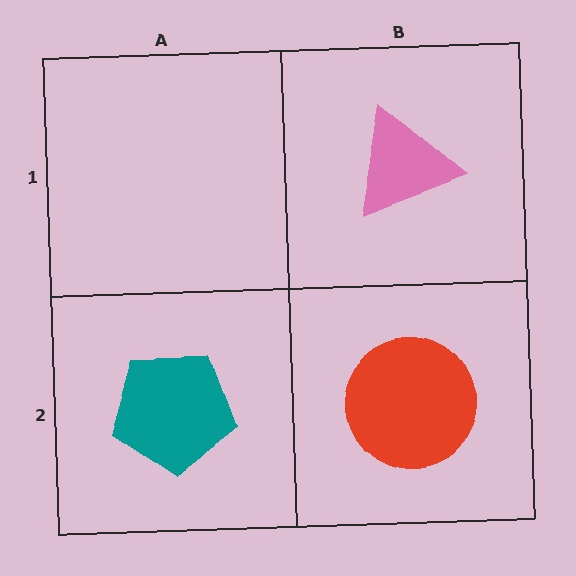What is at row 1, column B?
A pink triangle.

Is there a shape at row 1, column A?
No, that cell is empty.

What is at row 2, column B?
A red circle.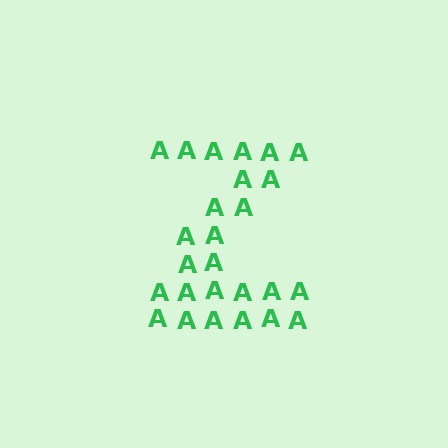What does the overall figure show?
The overall figure shows the letter Z.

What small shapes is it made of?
It is made of small letter A's.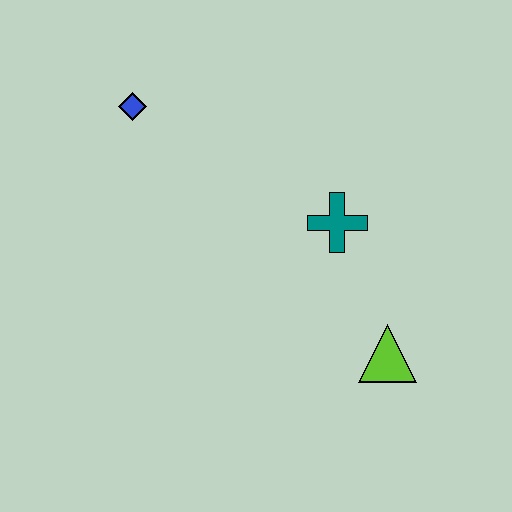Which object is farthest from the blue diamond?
The lime triangle is farthest from the blue diamond.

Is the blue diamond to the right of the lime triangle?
No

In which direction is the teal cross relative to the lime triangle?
The teal cross is above the lime triangle.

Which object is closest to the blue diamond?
The teal cross is closest to the blue diamond.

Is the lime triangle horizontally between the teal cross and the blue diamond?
No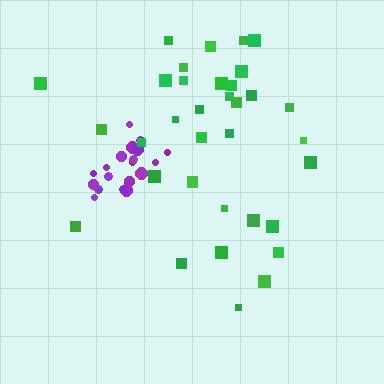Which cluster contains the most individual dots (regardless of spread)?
Green (35).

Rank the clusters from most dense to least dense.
purple, green.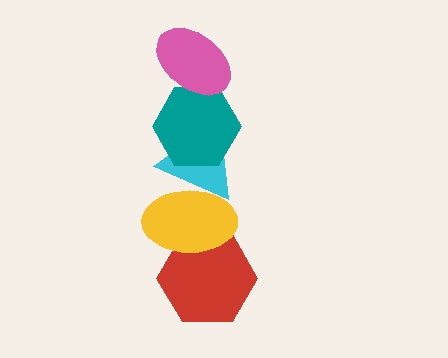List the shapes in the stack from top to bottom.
From top to bottom: the pink ellipse, the teal hexagon, the cyan triangle, the yellow ellipse, the red hexagon.